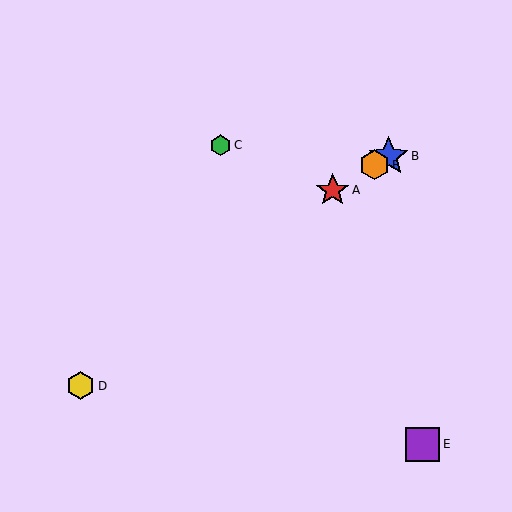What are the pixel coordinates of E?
Object E is at (422, 444).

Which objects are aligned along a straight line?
Objects A, B, F are aligned along a straight line.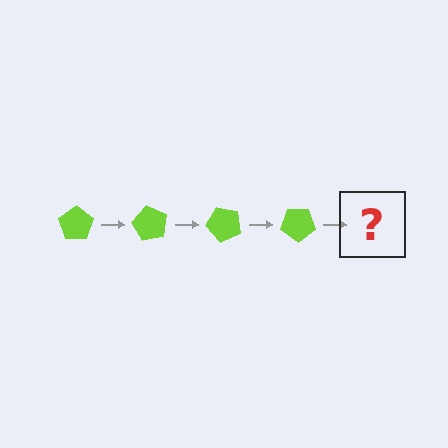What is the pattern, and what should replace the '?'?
The pattern is that the pentagon rotates 60 degrees each step. The '?' should be a lime pentagon rotated 240 degrees.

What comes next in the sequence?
The next element should be a lime pentagon rotated 240 degrees.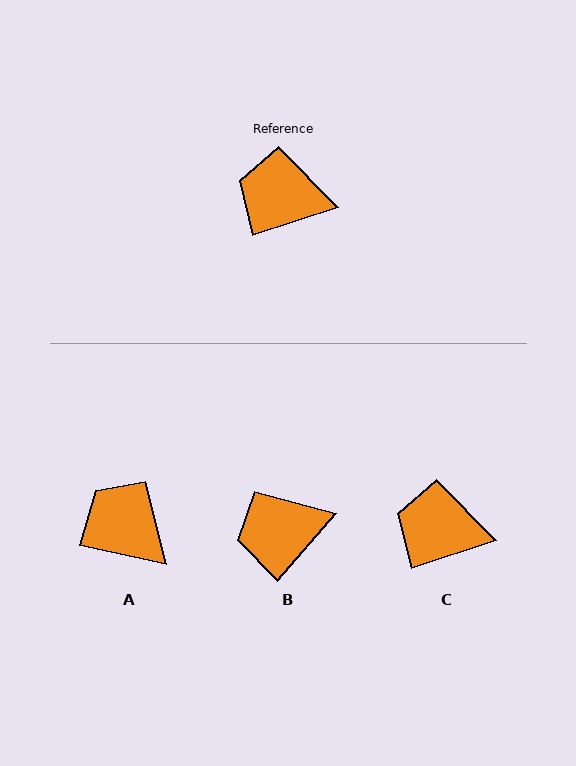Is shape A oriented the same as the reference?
No, it is off by about 30 degrees.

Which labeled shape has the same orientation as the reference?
C.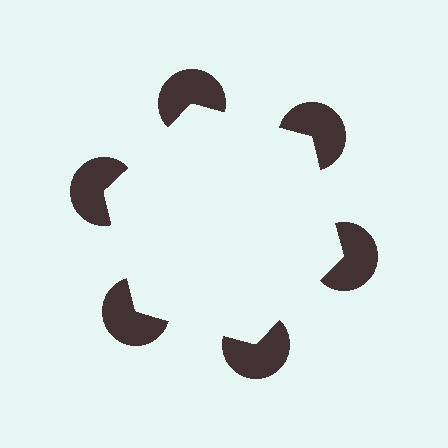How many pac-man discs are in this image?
There are 6 — one at each vertex of the illusory hexagon.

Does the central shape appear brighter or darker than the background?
It typically appears slightly brighter than the background, even though no actual brightness change is drawn.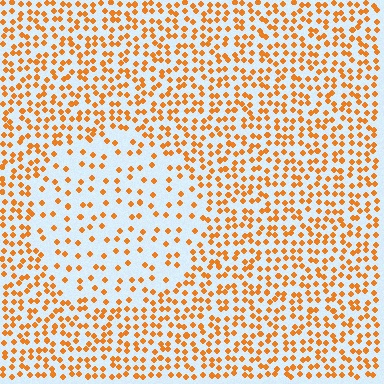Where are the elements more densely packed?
The elements are more densely packed outside the circle boundary.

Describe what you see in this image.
The image contains small orange elements arranged at two different densities. A circle-shaped region is visible where the elements are less densely packed than the surrounding area.